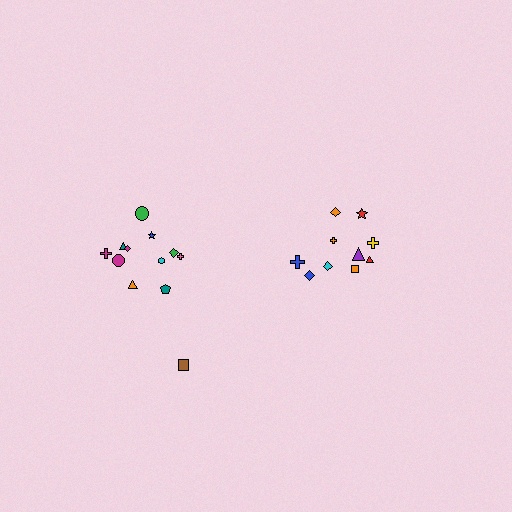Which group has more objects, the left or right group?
The left group.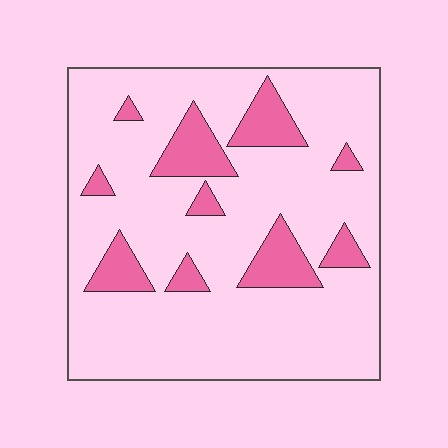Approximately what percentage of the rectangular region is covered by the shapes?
Approximately 15%.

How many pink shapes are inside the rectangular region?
10.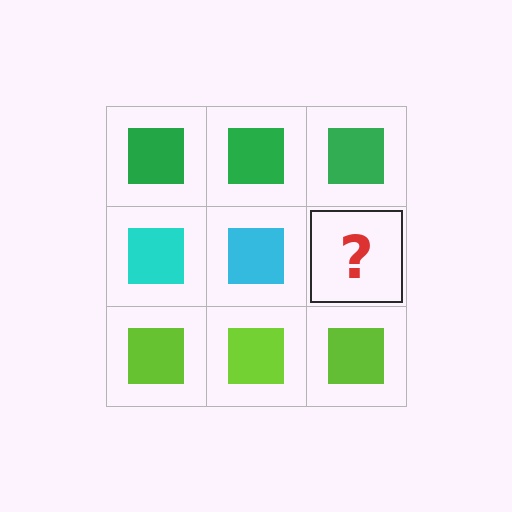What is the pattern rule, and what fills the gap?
The rule is that each row has a consistent color. The gap should be filled with a cyan square.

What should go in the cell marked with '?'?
The missing cell should contain a cyan square.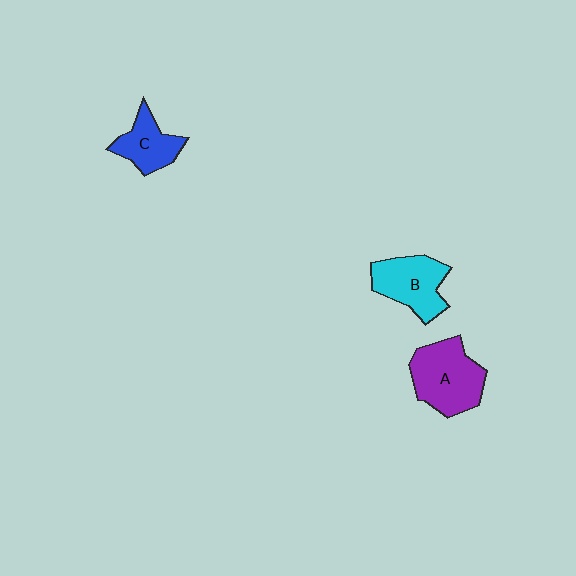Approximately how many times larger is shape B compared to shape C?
Approximately 1.3 times.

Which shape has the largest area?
Shape A (purple).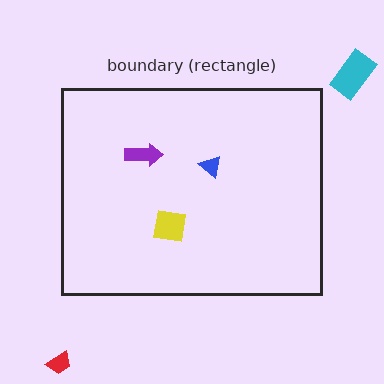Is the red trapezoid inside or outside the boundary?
Outside.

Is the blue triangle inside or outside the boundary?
Inside.